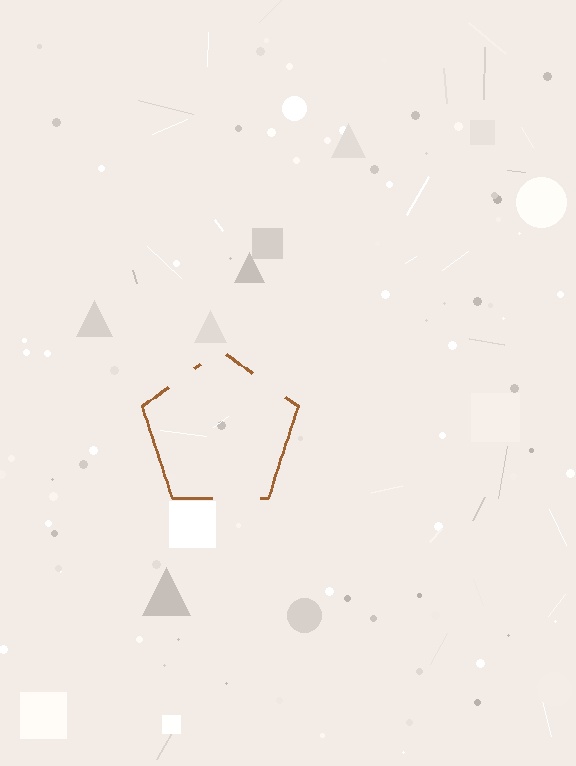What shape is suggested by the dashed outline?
The dashed outline suggests a pentagon.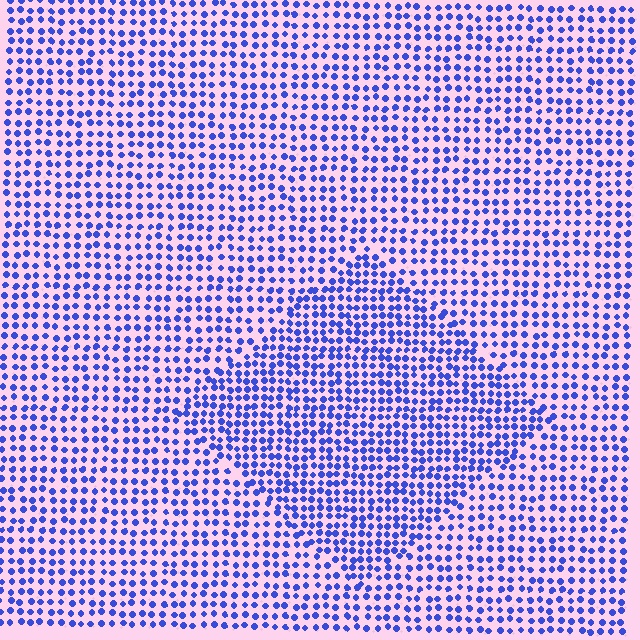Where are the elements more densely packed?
The elements are more densely packed inside the diamond boundary.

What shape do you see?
I see a diamond.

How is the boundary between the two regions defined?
The boundary is defined by a change in element density (approximately 1.5x ratio). All elements are the same color, size, and shape.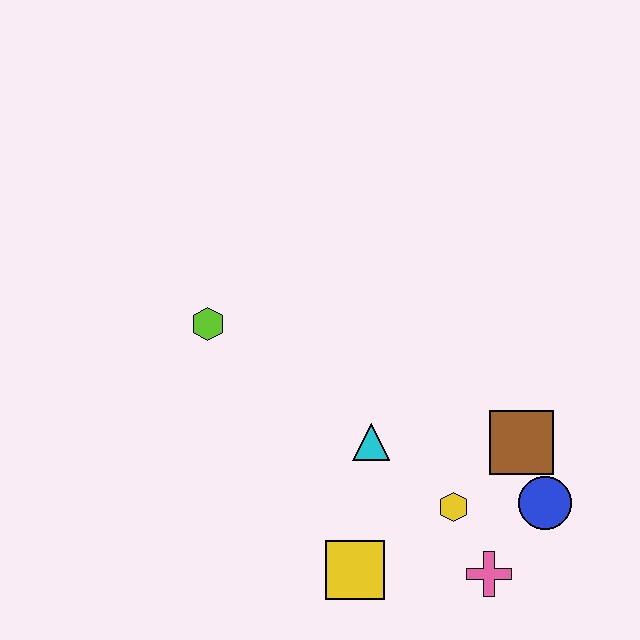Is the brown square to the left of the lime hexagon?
No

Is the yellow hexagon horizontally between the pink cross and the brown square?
No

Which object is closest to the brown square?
The blue circle is closest to the brown square.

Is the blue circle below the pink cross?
No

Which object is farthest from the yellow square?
The lime hexagon is farthest from the yellow square.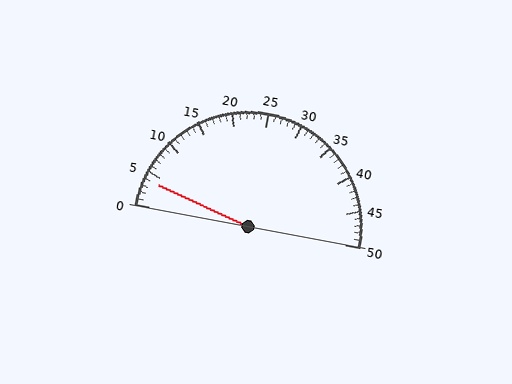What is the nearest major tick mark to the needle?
The nearest major tick mark is 5.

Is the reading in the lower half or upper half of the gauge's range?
The reading is in the lower half of the range (0 to 50).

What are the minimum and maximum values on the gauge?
The gauge ranges from 0 to 50.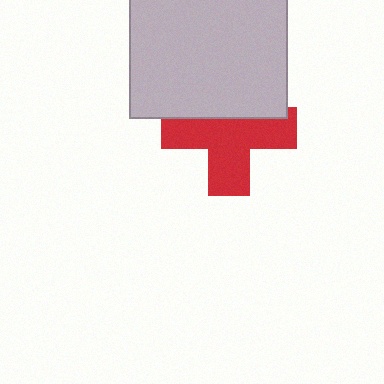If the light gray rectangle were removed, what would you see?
You would see the complete red cross.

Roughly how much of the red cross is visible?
About half of it is visible (roughly 63%).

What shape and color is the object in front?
The object in front is a light gray rectangle.